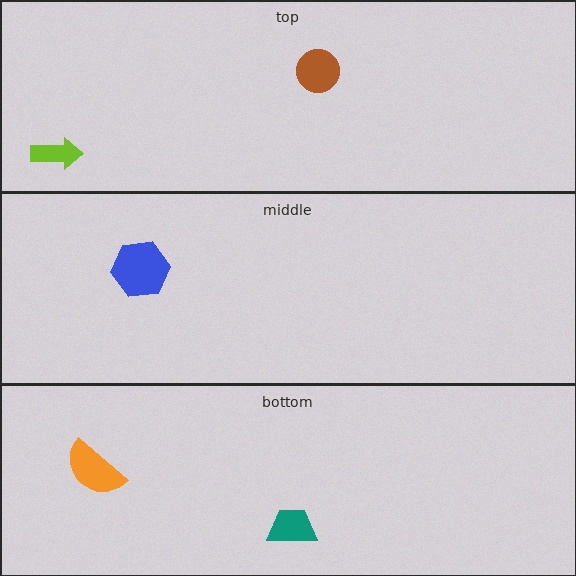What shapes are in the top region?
The lime arrow, the brown circle.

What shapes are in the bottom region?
The teal trapezoid, the orange semicircle.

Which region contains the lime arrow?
The top region.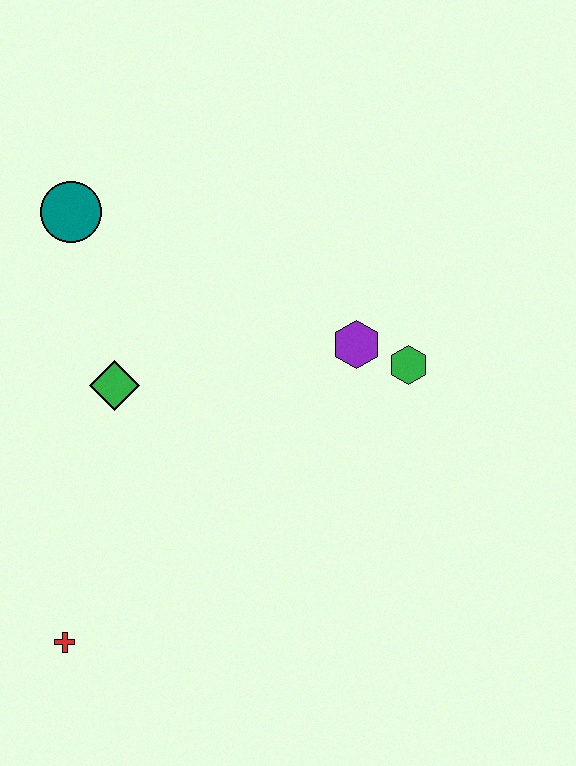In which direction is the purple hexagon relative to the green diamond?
The purple hexagon is to the right of the green diamond.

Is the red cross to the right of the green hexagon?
No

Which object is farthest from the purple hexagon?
The red cross is farthest from the purple hexagon.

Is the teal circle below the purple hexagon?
No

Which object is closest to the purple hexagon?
The green hexagon is closest to the purple hexagon.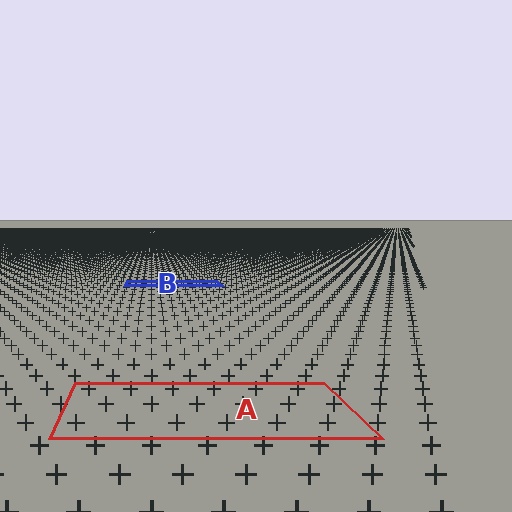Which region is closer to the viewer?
Region A is closer. The texture elements there are larger and more spread out.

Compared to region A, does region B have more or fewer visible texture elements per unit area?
Region B has more texture elements per unit area — they are packed more densely because it is farther away.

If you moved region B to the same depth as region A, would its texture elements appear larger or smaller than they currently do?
They would appear larger. At a closer depth, the same texture elements are projected at a bigger on-screen size.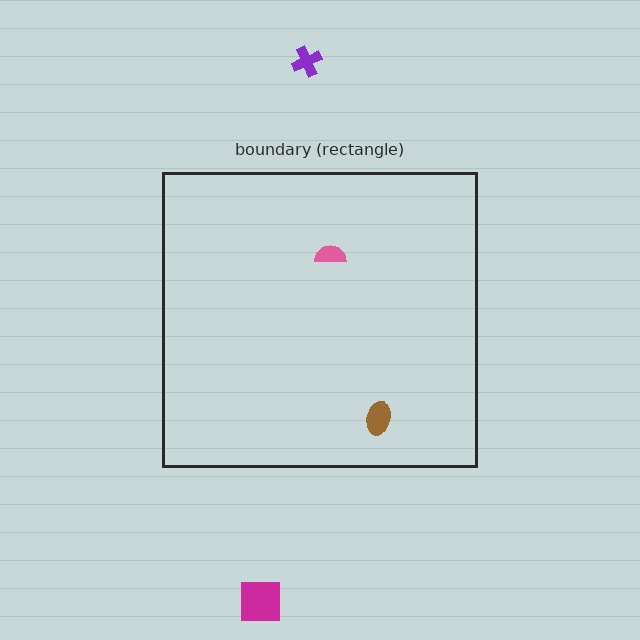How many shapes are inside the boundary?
2 inside, 2 outside.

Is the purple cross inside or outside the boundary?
Outside.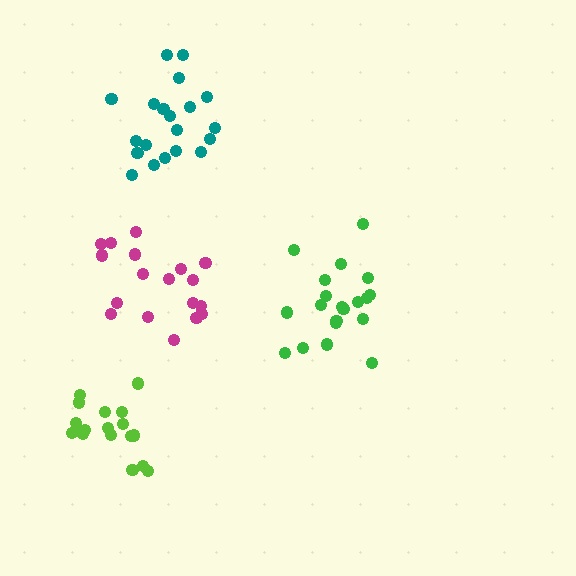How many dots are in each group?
Group 1: 18 dots, Group 2: 20 dots, Group 3: 18 dots, Group 4: 20 dots (76 total).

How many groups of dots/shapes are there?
There are 4 groups.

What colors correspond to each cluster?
The clusters are colored: magenta, green, lime, teal.